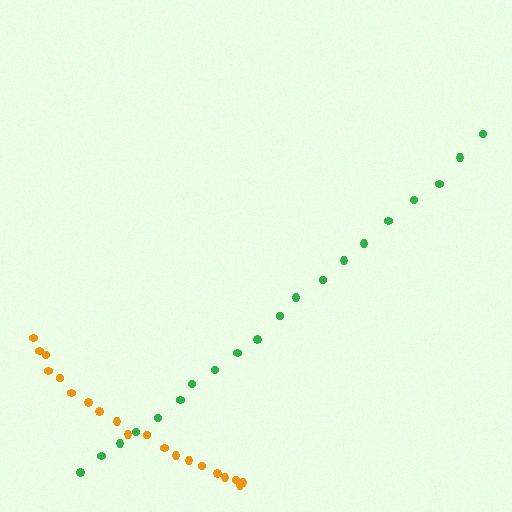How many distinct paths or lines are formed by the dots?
There are 2 distinct paths.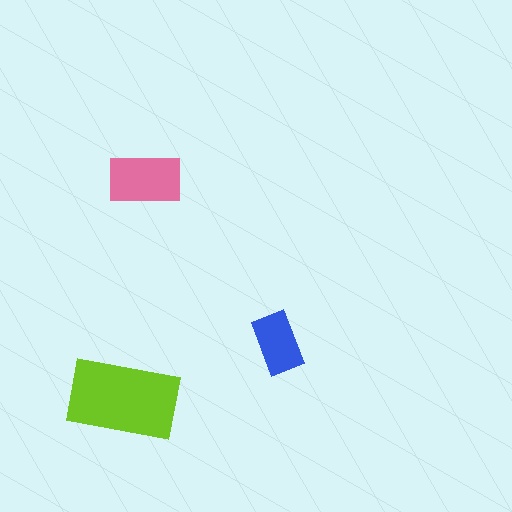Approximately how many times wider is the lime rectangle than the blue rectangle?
About 2 times wider.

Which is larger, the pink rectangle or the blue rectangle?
The pink one.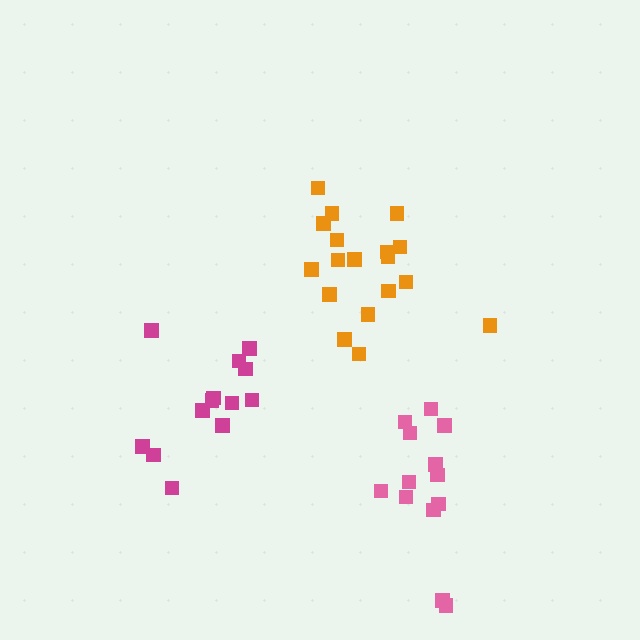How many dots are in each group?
Group 1: 18 dots, Group 2: 13 dots, Group 3: 13 dots (44 total).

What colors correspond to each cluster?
The clusters are colored: orange, pink, magenta.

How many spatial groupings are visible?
There are 3 spatial groupings.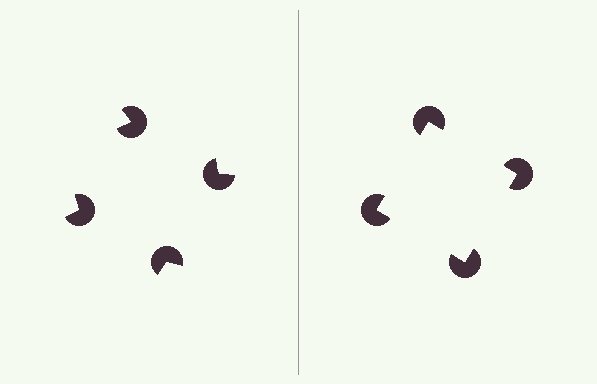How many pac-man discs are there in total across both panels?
8 — 4 on each side.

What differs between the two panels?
The pac-man discs are positioned identically on both sides; only the wedge orientations differ. On the right they align to a square; on the left they are misaligned.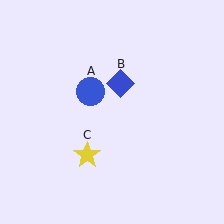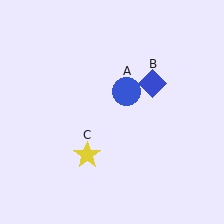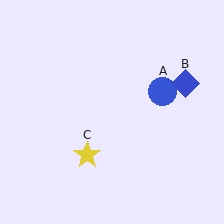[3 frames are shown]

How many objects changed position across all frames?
2 objects changed position: blue circle (object A), blue diamond (object B).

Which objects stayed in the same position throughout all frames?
Yellow star (object C) remained stationary.